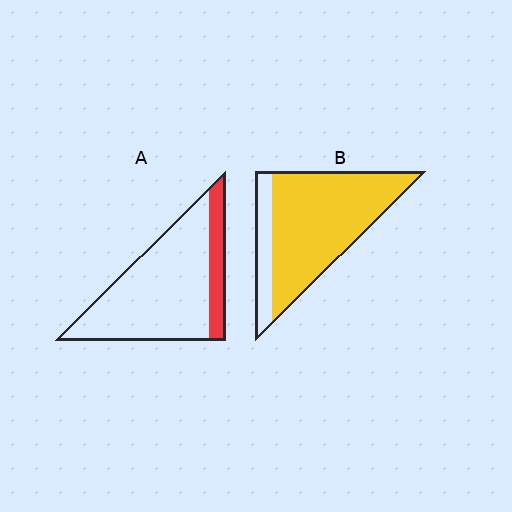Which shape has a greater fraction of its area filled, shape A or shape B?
Shape B.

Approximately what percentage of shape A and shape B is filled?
A is approximately 20% and B is approximately 80%.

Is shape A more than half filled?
No.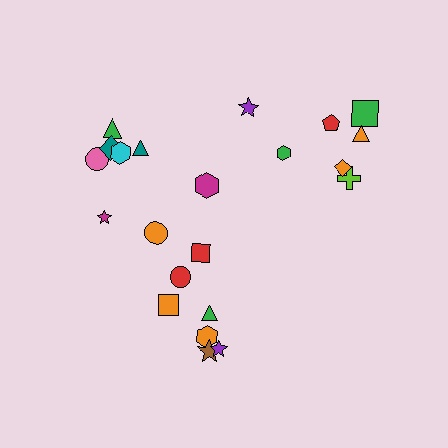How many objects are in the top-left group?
There are 6 objects.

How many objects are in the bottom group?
There are 8 objects.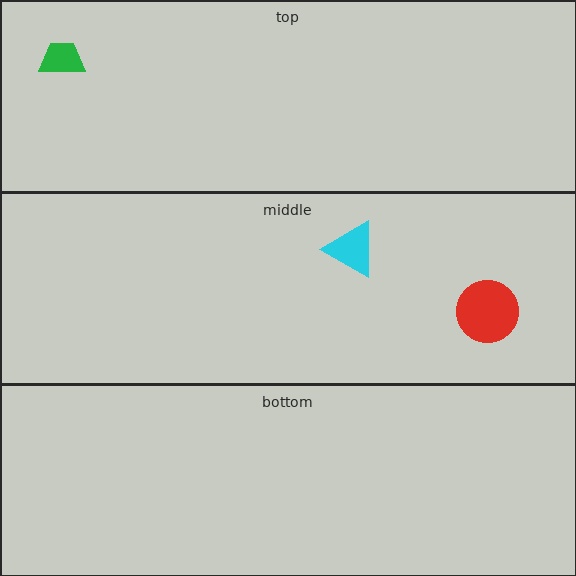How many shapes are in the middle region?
2.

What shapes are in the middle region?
The red circle, the cyan triangle.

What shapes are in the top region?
The green trapezoid.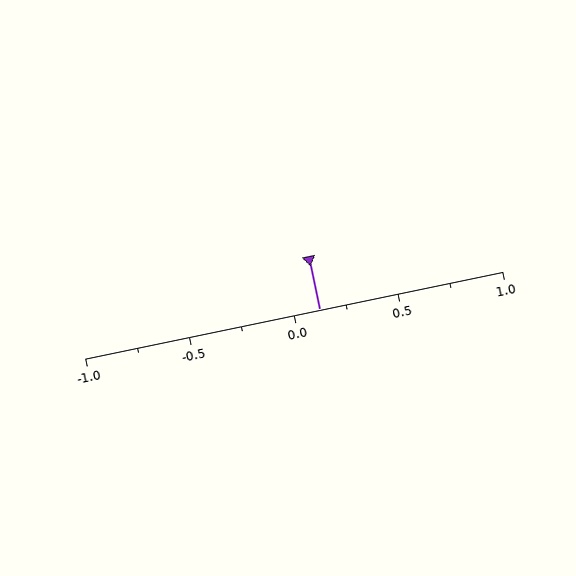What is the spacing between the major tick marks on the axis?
The major ticks are spaced 0.5 apart.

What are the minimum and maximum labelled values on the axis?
The axis runs from -1.0 to 1.0.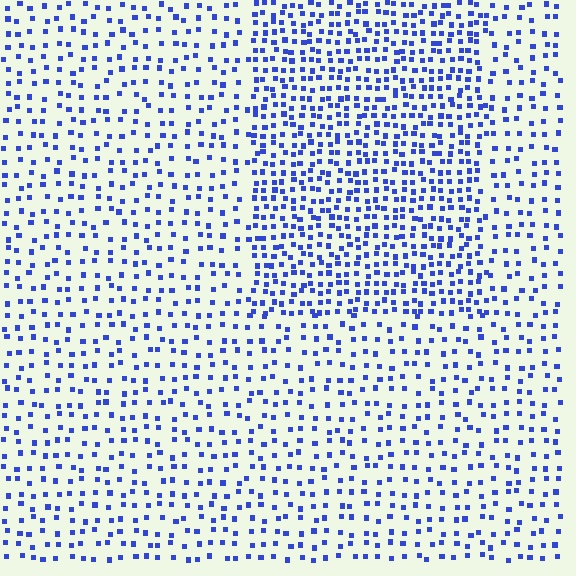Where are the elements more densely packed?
The elements are more densely packed inside the rectangle boundary.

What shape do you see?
I see a rectangle.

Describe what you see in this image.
The image contains small blue elements arranged at two different densities. A rectangle-shaped region is visible where the elements are more densely packed than the surrounding area.